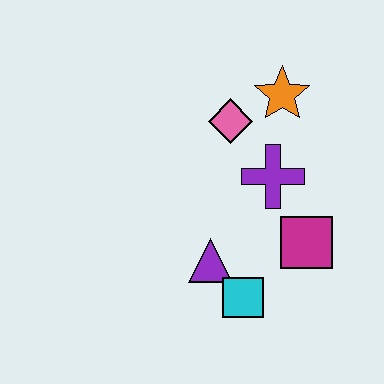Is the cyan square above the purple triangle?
No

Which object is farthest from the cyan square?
The orange star is farthest from the cyan square.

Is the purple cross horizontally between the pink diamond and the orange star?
Yes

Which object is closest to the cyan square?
The purple triangle is closest to the cyan square.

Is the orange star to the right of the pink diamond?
Yes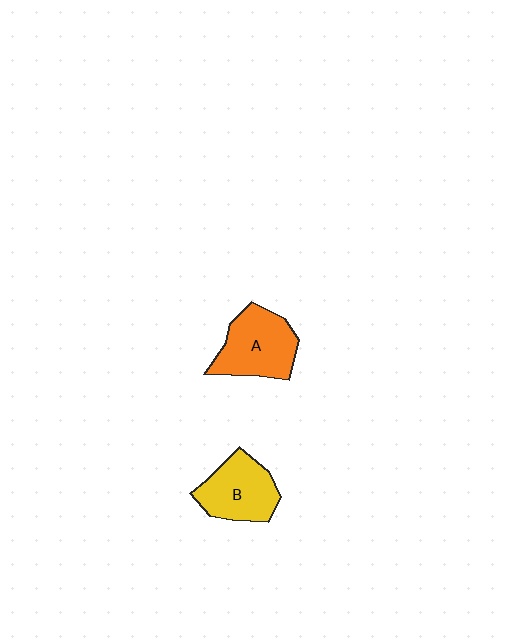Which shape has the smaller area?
Shape B (yellow).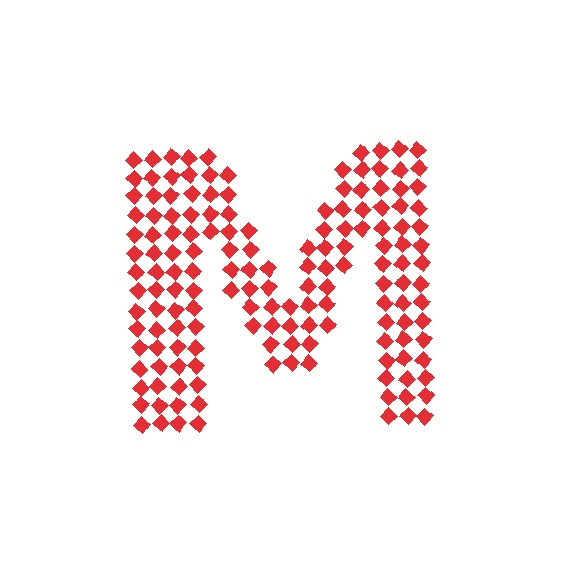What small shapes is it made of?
It is made of small diamonds.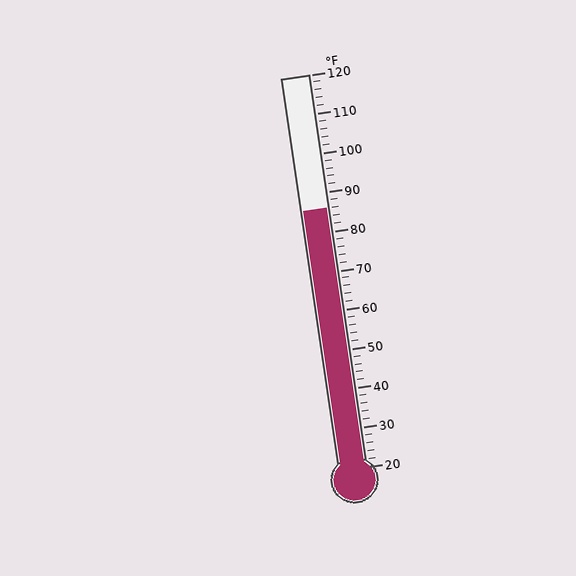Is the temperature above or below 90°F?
The temperature is below 90°F.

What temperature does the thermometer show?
The thermometer shows approximately 86°F.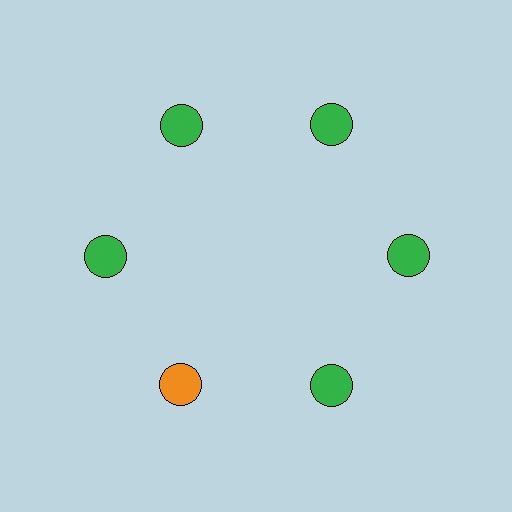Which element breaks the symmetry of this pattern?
The orange circle at roughly the 7 o'clock position breaks the symmetry. All other shapes are green circles.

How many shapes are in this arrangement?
There are 6 shapes arranged in a ring pattern.